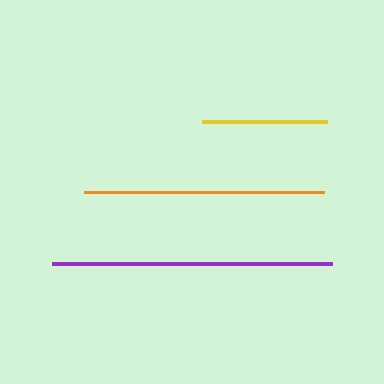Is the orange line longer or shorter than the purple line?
The purple line is longer than the orange line.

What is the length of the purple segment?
The purple segment is approximately 280 pixels long.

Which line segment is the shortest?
The yellow line is the shortest at approximately 125 pixels.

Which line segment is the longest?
The purple line is the longest at approximately 280 pixels.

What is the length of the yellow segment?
The yellow segment is approximately 125 pixels long.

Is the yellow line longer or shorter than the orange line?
The orange line is longer than the yellow line.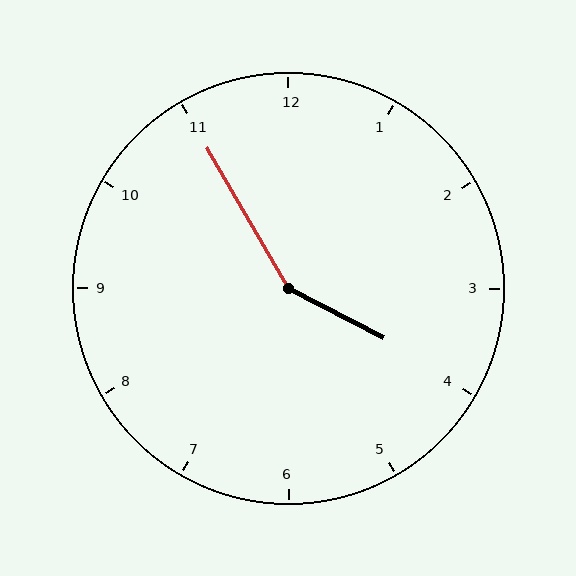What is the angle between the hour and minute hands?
Approximately 148 degrees.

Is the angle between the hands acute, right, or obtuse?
It is obtuse.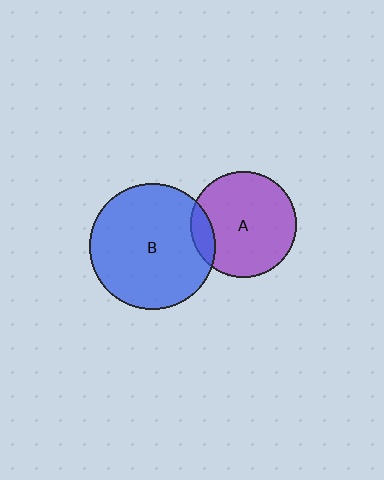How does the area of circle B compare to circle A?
Approximately 1.4 times.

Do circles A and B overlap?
Yes.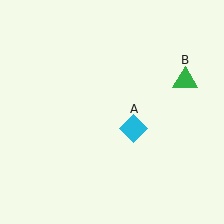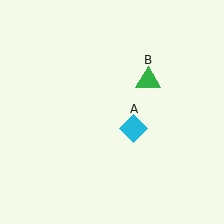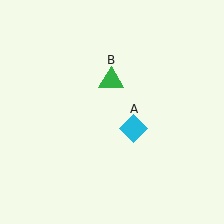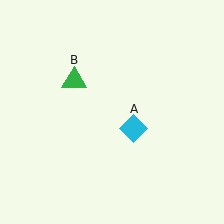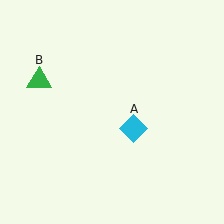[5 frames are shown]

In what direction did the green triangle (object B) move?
The green triangle (object B) moved left.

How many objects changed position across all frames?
1 object changed position: green triangle (object B).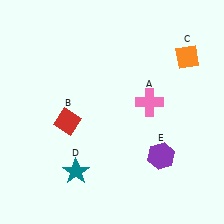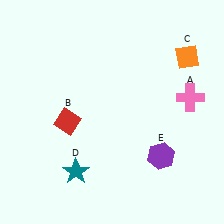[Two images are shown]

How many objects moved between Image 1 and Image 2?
1 object moved between the two images.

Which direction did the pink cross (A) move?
The pink cross (A) moved right.